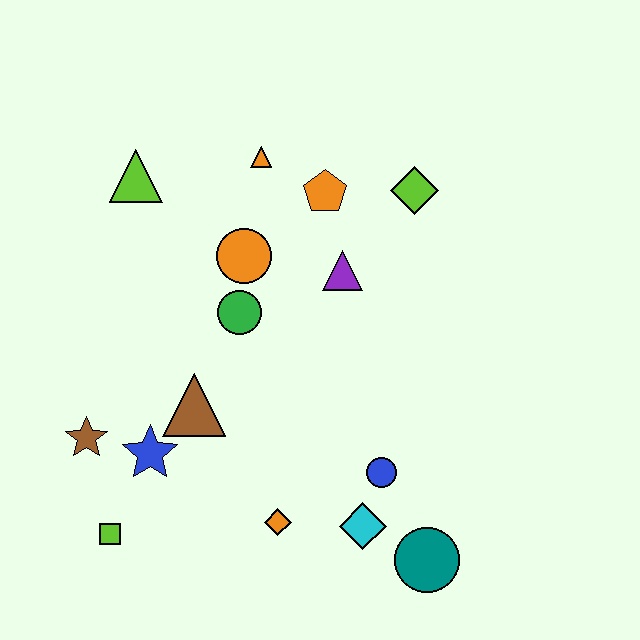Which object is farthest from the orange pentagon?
The lime square is farthest from the orange pentagon.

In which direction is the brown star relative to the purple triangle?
The brown star is to the left of the purple triangle.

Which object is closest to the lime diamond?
The orange pentagon is closest to the lime diamond.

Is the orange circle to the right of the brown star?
Yes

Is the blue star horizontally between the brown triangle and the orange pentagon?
No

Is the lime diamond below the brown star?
No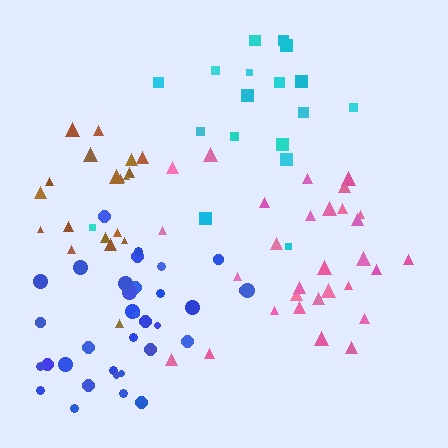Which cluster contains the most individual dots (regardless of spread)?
Blue (34).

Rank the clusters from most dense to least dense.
brown, pink, blue, cyan.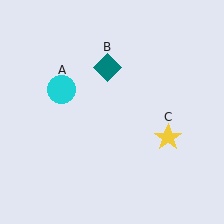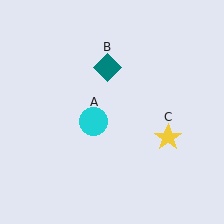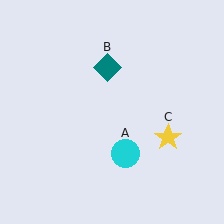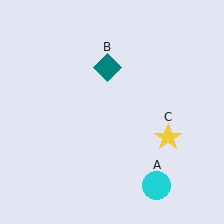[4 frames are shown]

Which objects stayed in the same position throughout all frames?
Teal diamond (object B) and yellow star (object C) remained stationary.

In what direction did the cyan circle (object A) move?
The cyan circle (object A) moved down and to the right.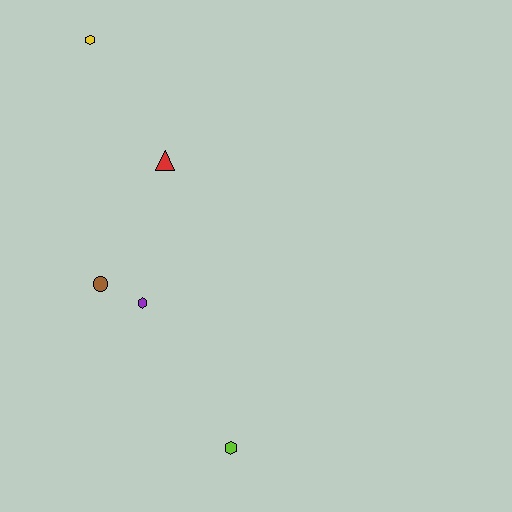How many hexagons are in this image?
There are 3 hexagons.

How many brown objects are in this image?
There is 1 brown object.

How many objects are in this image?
There are 5 objects.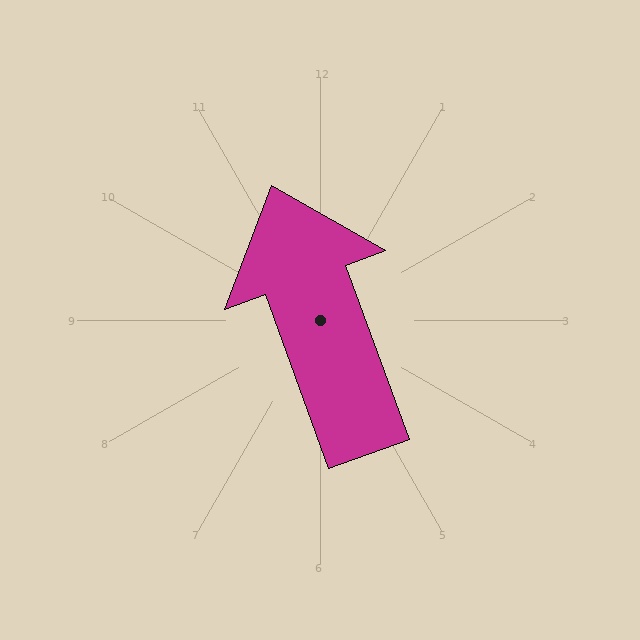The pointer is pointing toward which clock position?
Roughly 11 o'clock.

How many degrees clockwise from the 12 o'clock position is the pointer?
Approximately 340 degrees.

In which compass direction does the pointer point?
North.